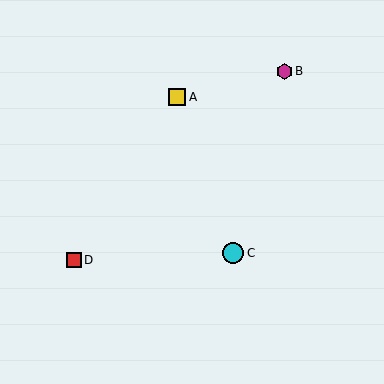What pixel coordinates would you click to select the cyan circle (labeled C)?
Click at (233, 253) to select the cyan circle C.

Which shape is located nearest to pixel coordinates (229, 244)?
The cyan circle (labeled C) at (233, 253) is nearest to that location.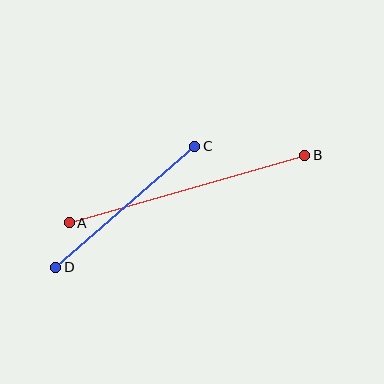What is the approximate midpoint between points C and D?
The midpoint is at approximately (125, 207) pixels.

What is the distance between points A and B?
The distance is approximately 245 pixels.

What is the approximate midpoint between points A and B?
The midpoint is at approximately (187, 189) pixels.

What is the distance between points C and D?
The distance is approximately 184 pixels.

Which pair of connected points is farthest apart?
Points A and B are farthest apart.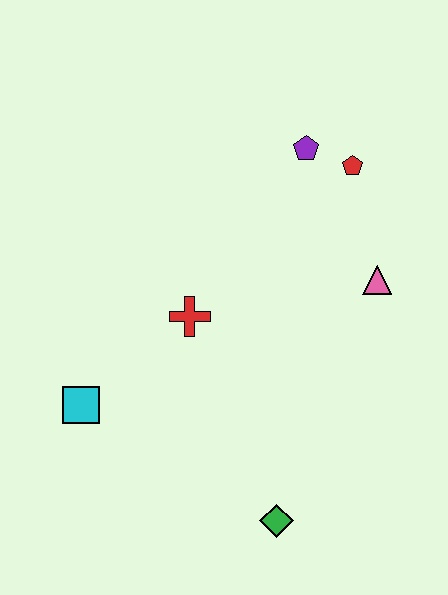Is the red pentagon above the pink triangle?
Yes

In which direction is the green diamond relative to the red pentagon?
The green diamond is below the red pentagon.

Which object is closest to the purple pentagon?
The red pentagon is closest to the purple pentagon.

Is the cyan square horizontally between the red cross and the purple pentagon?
No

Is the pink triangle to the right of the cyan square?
Yes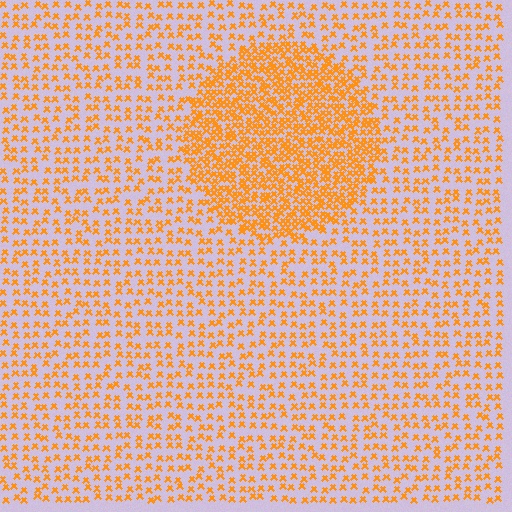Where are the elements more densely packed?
The elements are more densely packed inside the circle boundary.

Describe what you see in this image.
The image contains small orange elements arranged at two different densities. A circle-shaped region is visible where the elements are more densely packed than the surrounding area.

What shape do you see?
I see a circle.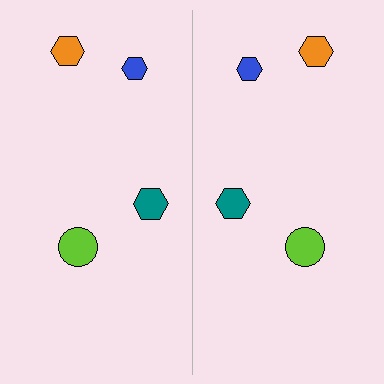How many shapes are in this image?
There are 8 shapes in this image.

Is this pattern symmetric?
Yes, this pattern has bilateral (reflection) symmetry.